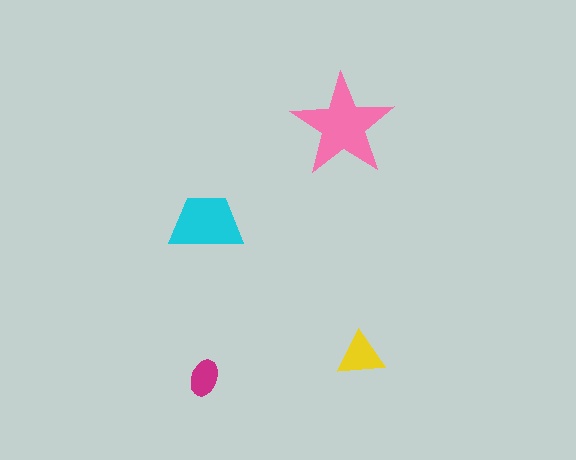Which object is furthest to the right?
The yellow triangle is rightmost.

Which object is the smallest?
The magenta ellipse.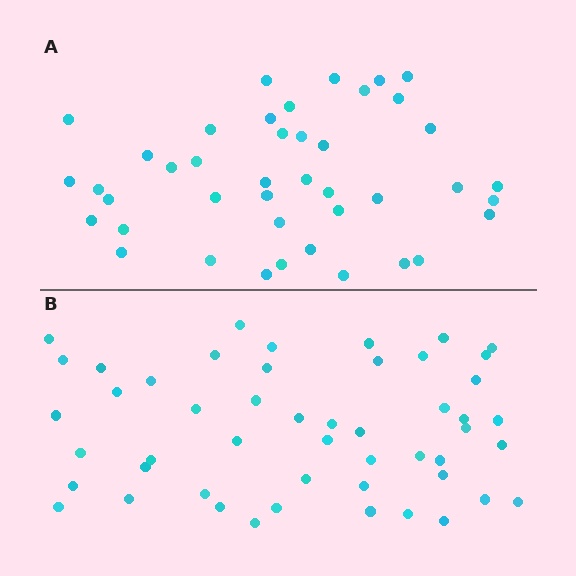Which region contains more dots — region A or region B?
Region B (the bottom region) has more dots.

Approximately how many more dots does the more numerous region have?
Region B has roughly 8 or so more dots than region A.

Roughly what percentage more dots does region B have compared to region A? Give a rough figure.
About 20% more.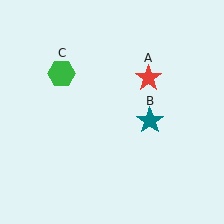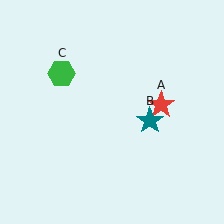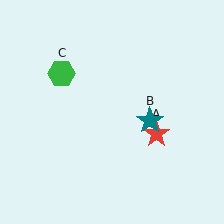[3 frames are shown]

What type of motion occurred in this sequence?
The red star (object A) rotated clockwise around the center of the scene.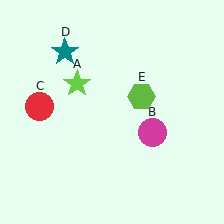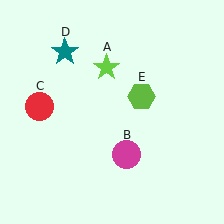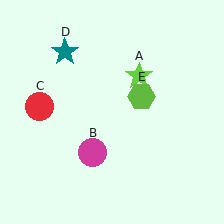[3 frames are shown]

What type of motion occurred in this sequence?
The lime star (object A), magenta circle (object B) rotated clockwise around the center of the scene.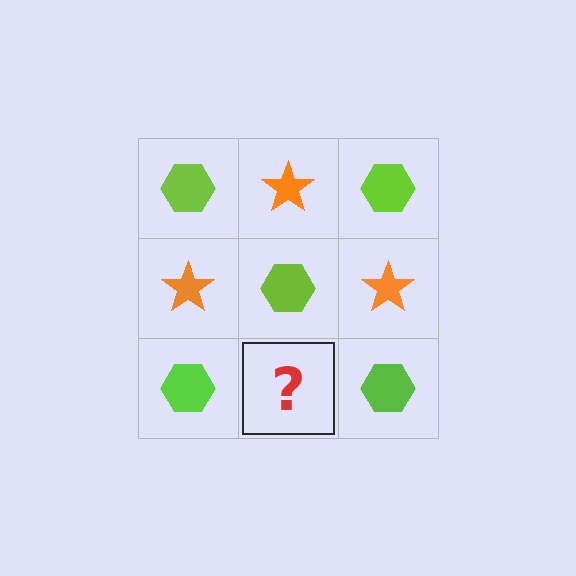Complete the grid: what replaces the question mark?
The question mark should be replaced with an orange star.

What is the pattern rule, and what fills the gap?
The rule is that it alternates lime hexagon and orange star in a checkerboard pattern. The gap should be filled with an orange star.